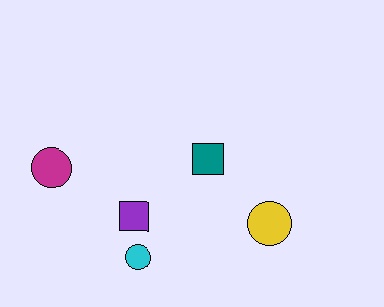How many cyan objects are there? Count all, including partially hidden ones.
There is 1 cyan object.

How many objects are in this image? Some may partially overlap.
There are 5 objects.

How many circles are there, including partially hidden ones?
There are 3 circles.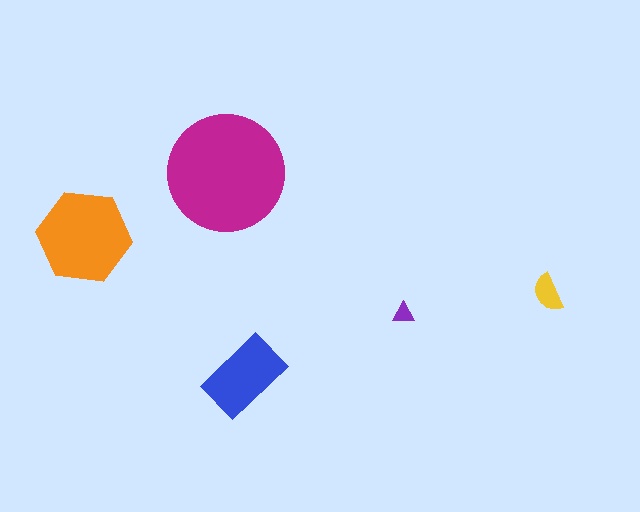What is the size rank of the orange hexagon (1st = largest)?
2nd.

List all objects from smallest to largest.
The purple triangle, the yellow semicircle, the blue rectangle, the orange hexagon, the magenta circle.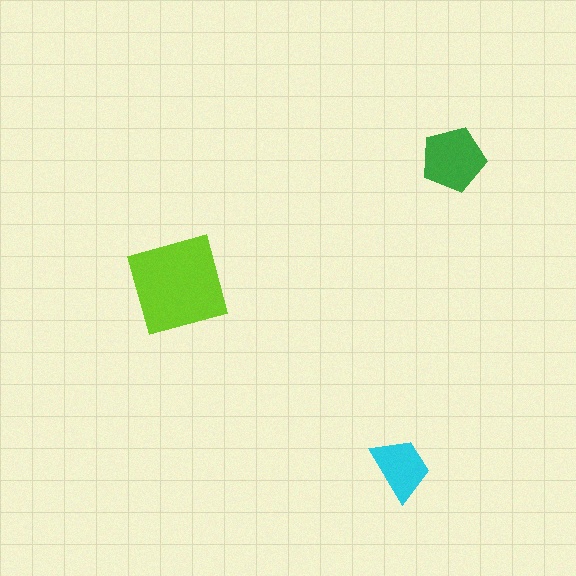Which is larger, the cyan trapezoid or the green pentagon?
The green pentagon.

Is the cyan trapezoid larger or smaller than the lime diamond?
Smaller.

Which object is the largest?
The lime diamond.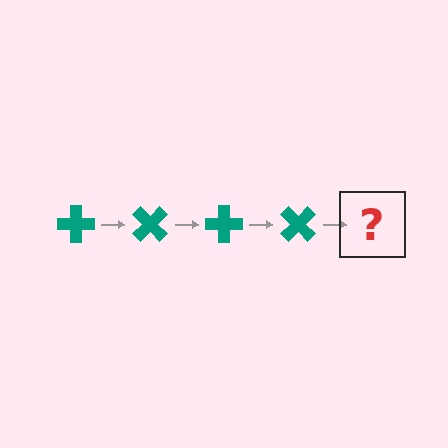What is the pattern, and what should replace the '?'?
The pattern is that the cross rotates 45 degrees each step. The '?' should be a teal cross rotated 180 degrees.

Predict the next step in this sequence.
The next step is a teal cross rotated 180 degrees.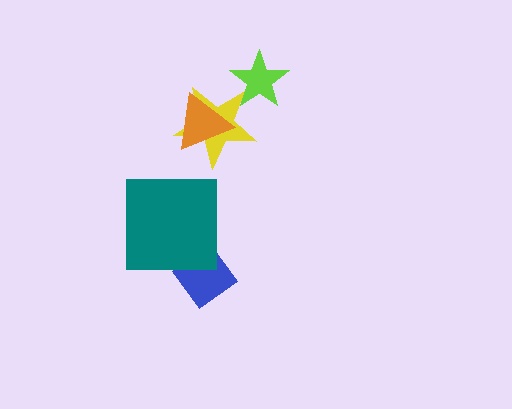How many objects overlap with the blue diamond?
1 object overlaps with the blue diamond.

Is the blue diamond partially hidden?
Yes, it is partially covered by another shape.